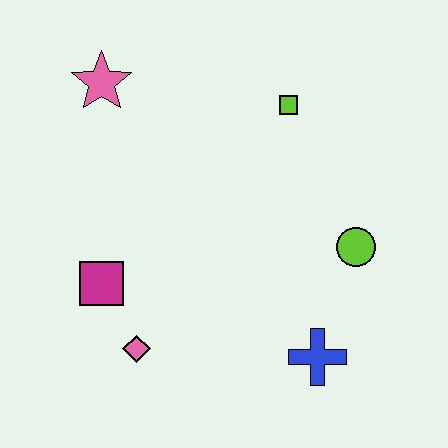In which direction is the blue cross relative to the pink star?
The blue cross is below the pink star.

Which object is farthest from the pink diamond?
The lime square is farthest from the pink diamond.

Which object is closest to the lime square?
The lime circle is closest to the lime square.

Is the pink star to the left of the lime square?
Yes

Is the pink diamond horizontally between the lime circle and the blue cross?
No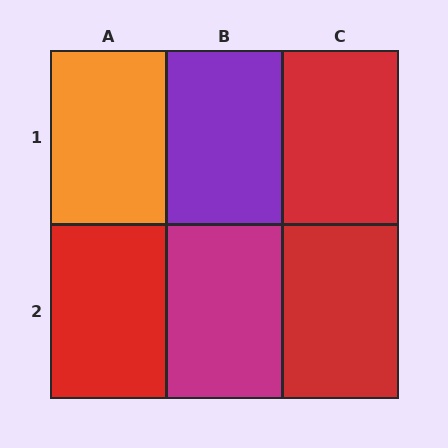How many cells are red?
3 cells are red.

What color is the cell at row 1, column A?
Orange.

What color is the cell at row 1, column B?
Purple.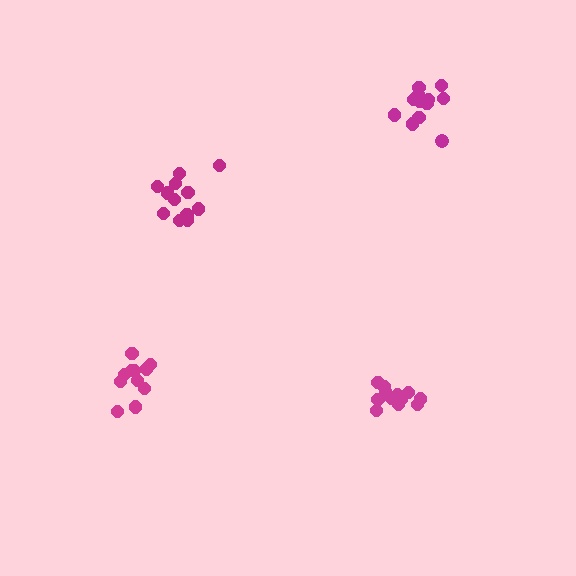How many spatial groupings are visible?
There are 4 spatial groupings.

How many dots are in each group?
Group 1: 12 dots, Group 2: 12 dots, Group 3: 11 dots, Group 4: 12 dots (47 total).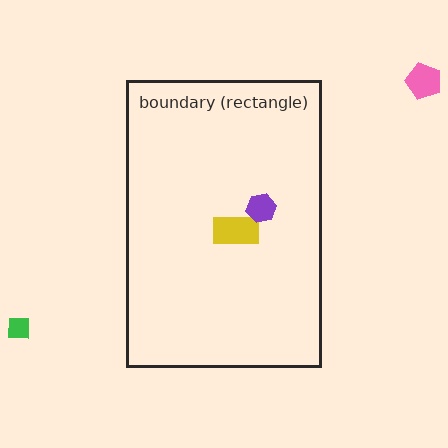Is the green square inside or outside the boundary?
Outside.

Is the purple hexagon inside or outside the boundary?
Inside.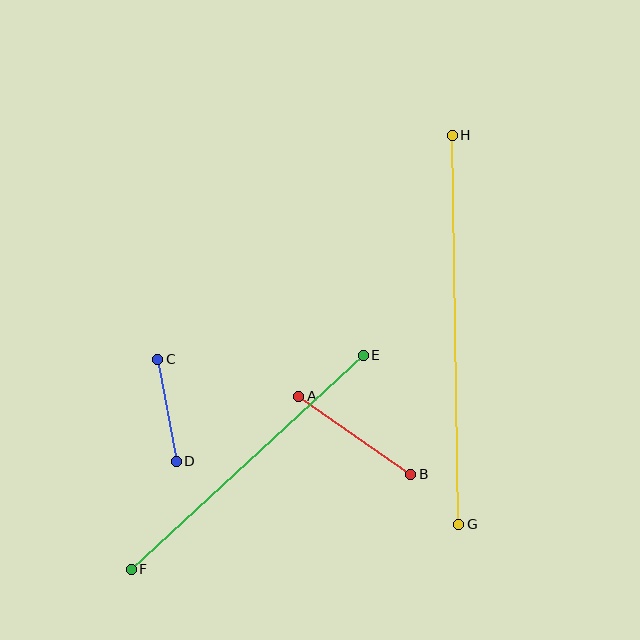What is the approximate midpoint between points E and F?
The midpoint is at approximately (247, 462) pixels.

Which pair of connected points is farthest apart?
Points G and H are farthest apart.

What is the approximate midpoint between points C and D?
The midpoint is at approximately (167, 410) pixels.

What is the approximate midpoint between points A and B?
The midpoint is at approximately (355, 435) pixels.